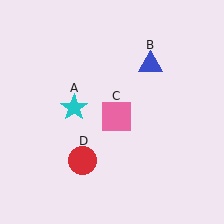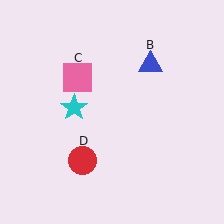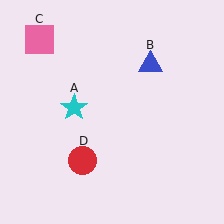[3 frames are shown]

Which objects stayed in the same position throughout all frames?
Cyan star (object A) and blue triangle (object B) and red circle (object D) remained stationary.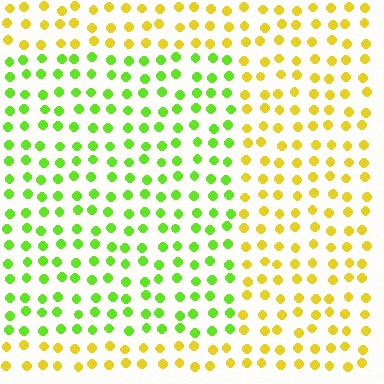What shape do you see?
I see a rectangle.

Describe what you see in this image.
The image is filled with small yellow elements in a uniform arrangement. A rectangle-shaped region is visible where the elements are tinted to a slightly different hue, forming a subtle color boundary.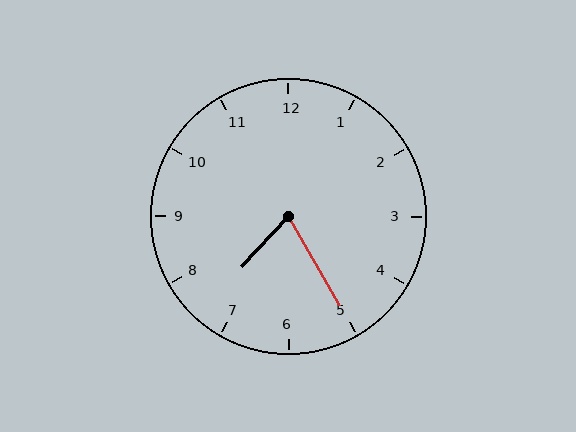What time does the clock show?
7:25.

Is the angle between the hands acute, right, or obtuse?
It is acute.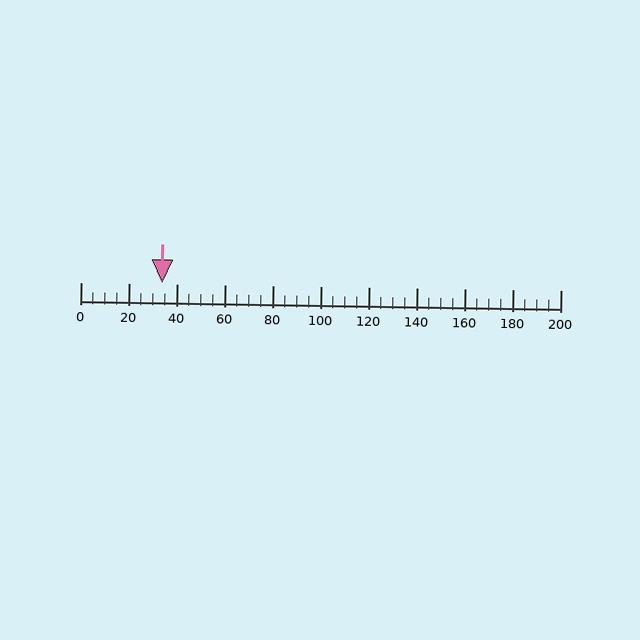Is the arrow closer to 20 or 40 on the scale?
The arrow is closer to 40.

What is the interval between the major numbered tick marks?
The major tick marks are spaced 20 units apart.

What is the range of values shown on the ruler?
The ruler shows values from 0 to 200.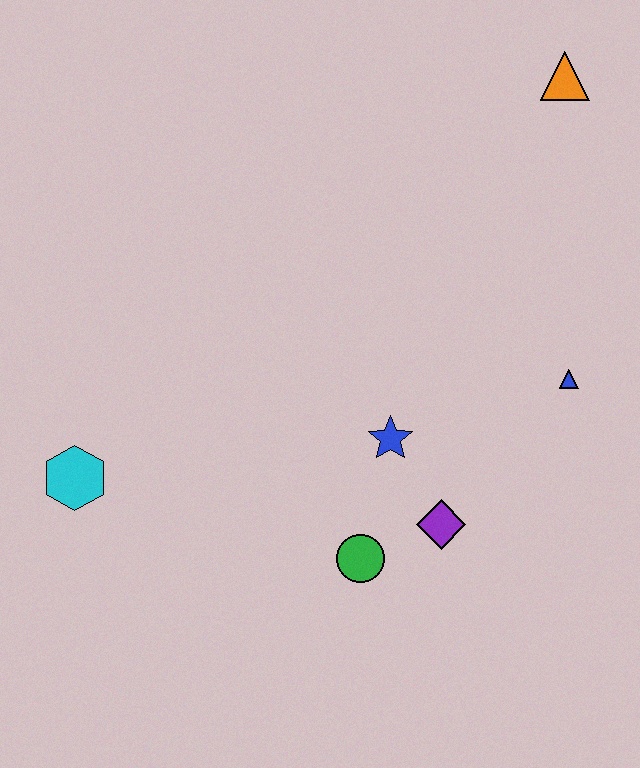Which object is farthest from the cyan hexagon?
The orange triangle is farthest from the cyan hexagon.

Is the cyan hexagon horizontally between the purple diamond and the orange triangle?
No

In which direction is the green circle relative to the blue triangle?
The green circle is to the left of the blue triangle.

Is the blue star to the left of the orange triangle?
Yes